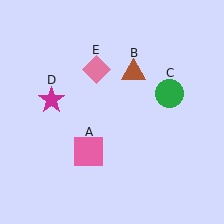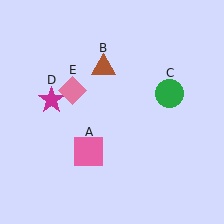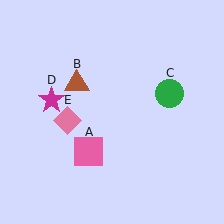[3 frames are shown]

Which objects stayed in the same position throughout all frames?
Pink square (object A) and green circle (object C) and magenta star (object D) remained stationary.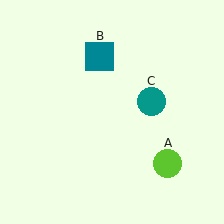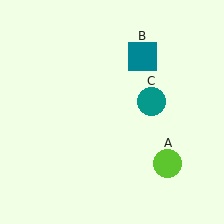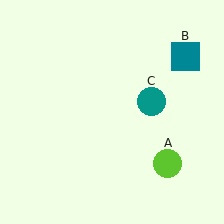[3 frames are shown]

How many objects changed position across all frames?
1 object changed position: teal square (object B).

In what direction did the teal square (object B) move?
The teal square (object B) moved right.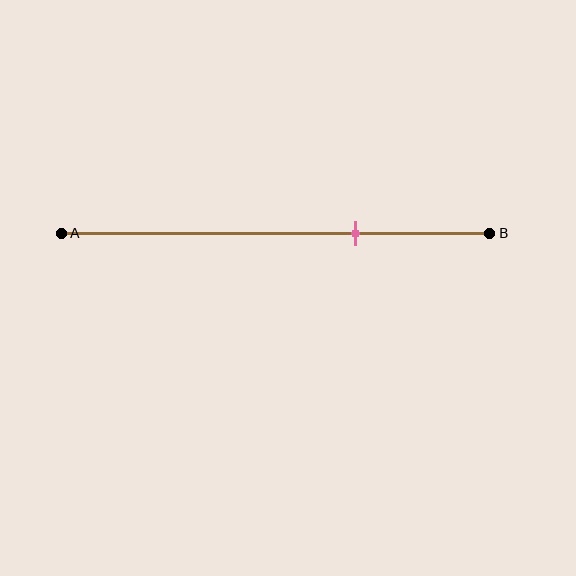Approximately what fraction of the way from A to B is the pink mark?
The pink mark is approximately 70% of the way from A to B.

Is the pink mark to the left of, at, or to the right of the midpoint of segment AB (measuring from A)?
The pink mark is to the right of the midpoint of segment AB.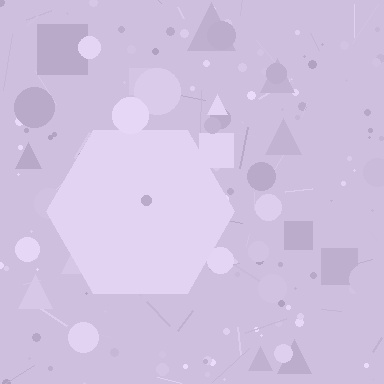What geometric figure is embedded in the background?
A hexagon is embedded in the background.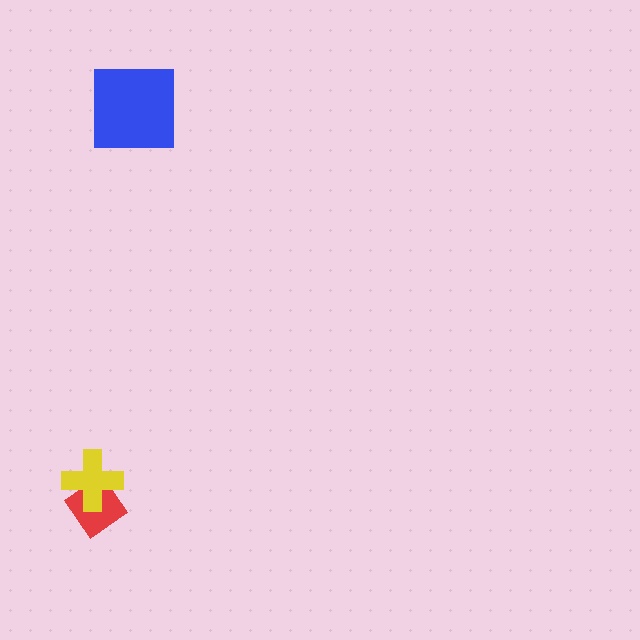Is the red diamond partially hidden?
Yes, it is partially covered by another shape.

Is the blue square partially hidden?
No, no other shape covers it.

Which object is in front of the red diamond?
The yellow cross is in front of the red diamond.